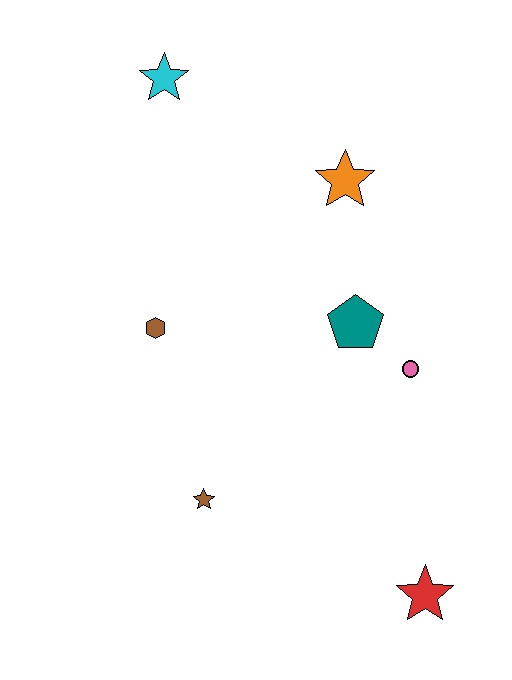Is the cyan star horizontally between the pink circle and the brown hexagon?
Yes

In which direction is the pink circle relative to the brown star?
The pink circle is to the right of the brown star.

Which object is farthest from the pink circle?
The cyan star is farthest from the pink circle.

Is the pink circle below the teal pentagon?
Yes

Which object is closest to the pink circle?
The teal pentagon is closest to the pink circle.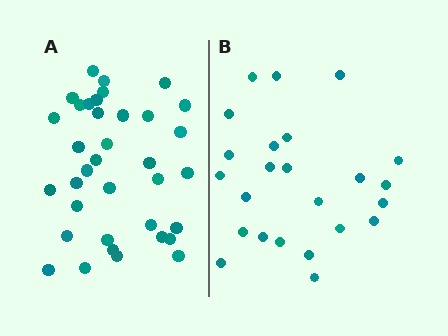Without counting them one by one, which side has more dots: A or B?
Region A (the left region) has more dots.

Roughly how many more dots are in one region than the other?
Region A has roughly 12 or so more dots than region B.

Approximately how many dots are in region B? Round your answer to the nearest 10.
About 20 dots. (The exact count is 24, which rounds to 20.)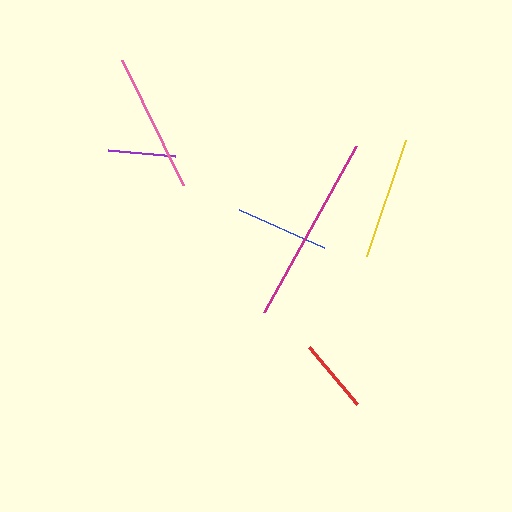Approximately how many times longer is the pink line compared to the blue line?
The pink line is approximately 1.5 times the length of the blue line.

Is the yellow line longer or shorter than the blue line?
The yellow line is longer than the blue line.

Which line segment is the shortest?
The purple line is the shortest at approximately 68 pixels.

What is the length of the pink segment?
The pink segment is approximately 139 pixels long.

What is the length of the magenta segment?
The magenta segment is approximately 189 pixels long.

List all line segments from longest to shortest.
From longest to shortest: magenta, pink, yellow, blue, red, purple.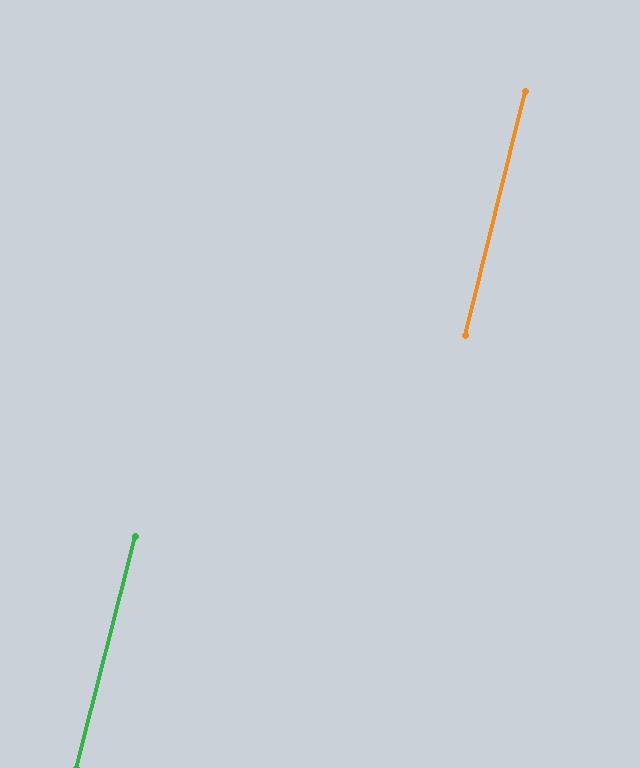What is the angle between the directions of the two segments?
Approximately 0 degrees.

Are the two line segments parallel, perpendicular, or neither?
Parallel — their directions differ by only 0.4°.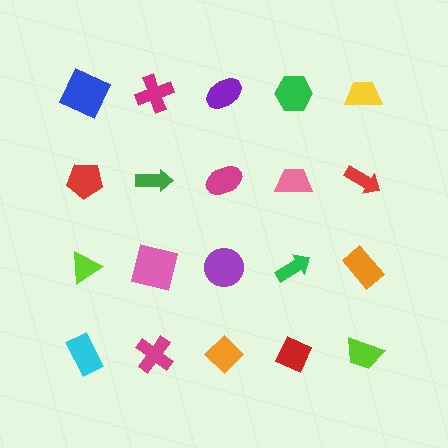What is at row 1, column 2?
A magenta cross.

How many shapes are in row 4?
5 shapes.